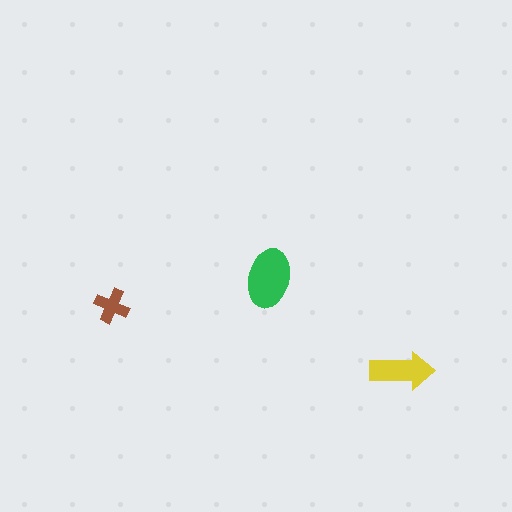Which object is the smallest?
The brown cross.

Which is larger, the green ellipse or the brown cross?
The green ellipse.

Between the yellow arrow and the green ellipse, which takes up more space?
The green ellipse.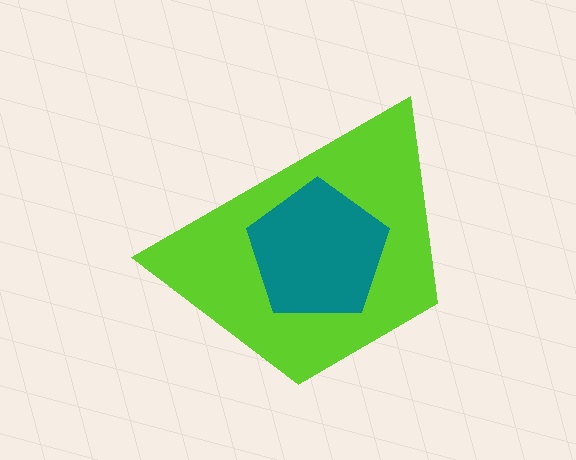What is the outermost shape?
The lime trapezoid.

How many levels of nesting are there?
2.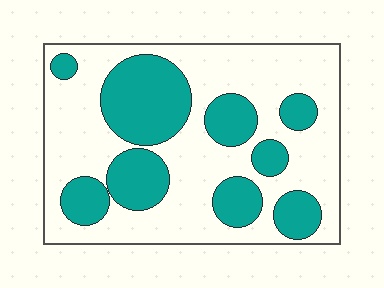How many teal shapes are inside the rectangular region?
9.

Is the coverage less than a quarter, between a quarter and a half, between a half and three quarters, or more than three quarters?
Between a quarter and a half.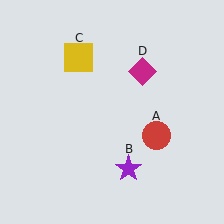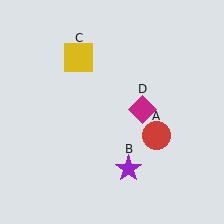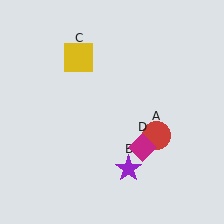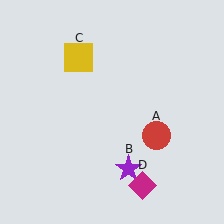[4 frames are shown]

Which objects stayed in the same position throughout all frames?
Red circle (object A) and purple star (object B) and yellow square (object C) remained stationary.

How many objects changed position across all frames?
1 object changed position: magenta diamond (object D).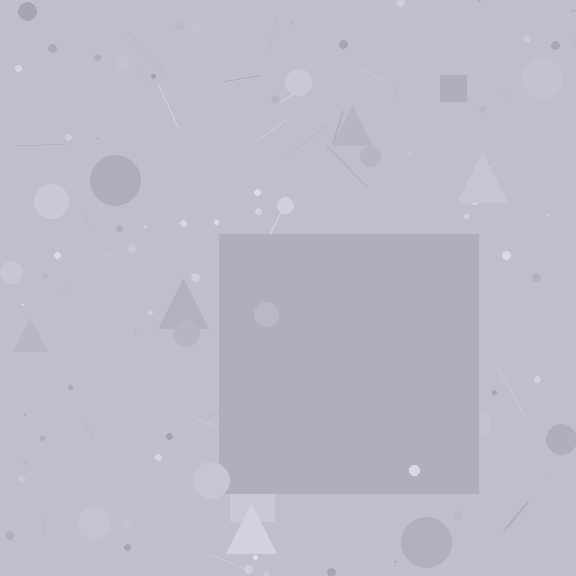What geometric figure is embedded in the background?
A square is embedded in the background.